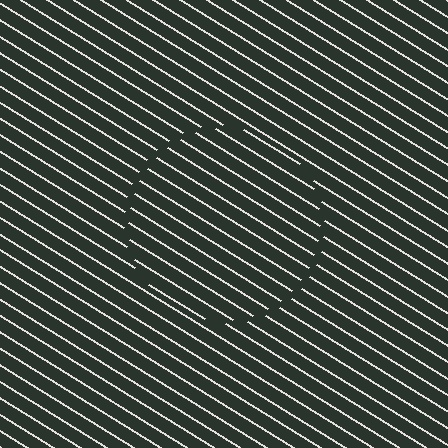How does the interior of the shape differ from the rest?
The interior of the shape contains the same grating, shifted by half a period — the contour is defined by the phase discontinuity where line-ends from the inner and outer gratings abut.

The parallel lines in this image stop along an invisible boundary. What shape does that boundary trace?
An illusory circle. The interior of the shape contains the same grating, shifted by half a period — the contour is defined by the phase discontinuity where line-ends from the inner and outer gratings abut.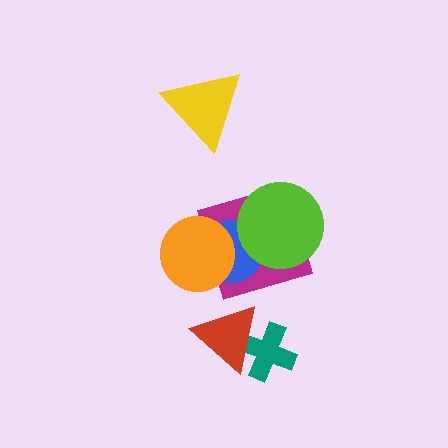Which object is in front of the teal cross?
The red triangle is in front of the teal cross.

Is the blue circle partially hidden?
Yes, it is partially covered by another shape.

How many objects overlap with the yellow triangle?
0 objects overlap with the yellow triangle.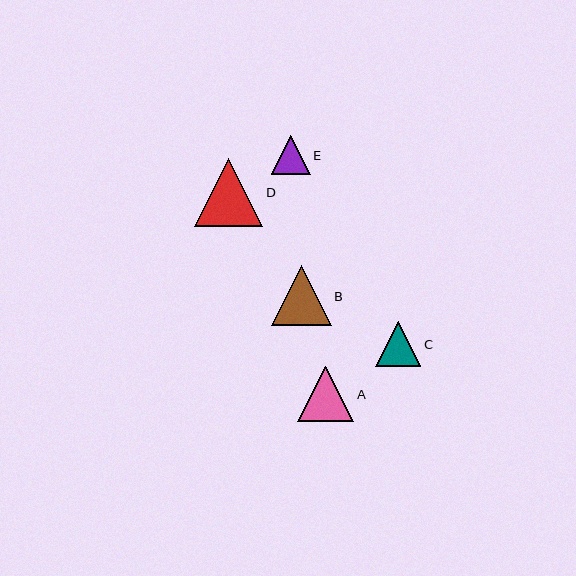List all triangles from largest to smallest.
From largest to smallest: D, B, A, C, E.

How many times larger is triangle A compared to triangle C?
Triangle A is approximately 1.2 times the size of triangle C.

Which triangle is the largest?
Triangle D is the largest with a size of approximately 68 pixels.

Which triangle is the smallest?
Triangle E is the smallest with a size of approximately 39 pixels.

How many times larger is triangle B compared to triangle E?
Triangle B is approximately 1.5 times the size of triangle E.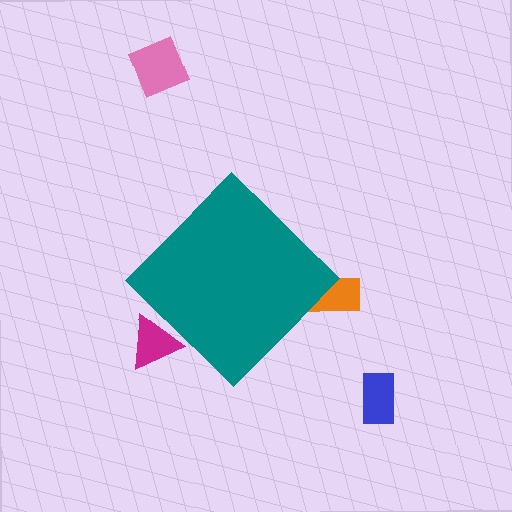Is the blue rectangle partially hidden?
No, the blue rectangle is fully visible.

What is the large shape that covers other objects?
A teal diamond.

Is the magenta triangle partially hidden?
Yes, the magenta triangle is partially hidden behind the teal diamond.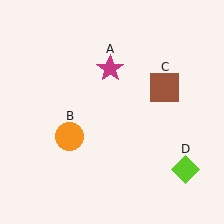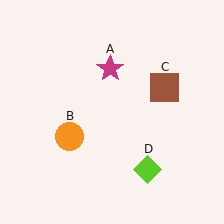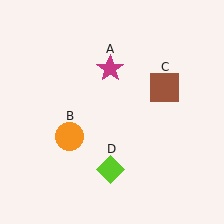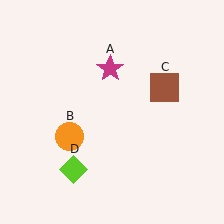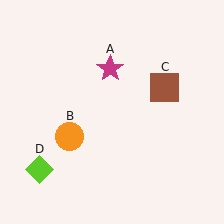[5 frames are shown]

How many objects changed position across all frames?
1 object changed position: lime diamond (object D).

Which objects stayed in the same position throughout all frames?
Magenta star (object A) and orange circle (object B) and brown square (object C) remained stationary.